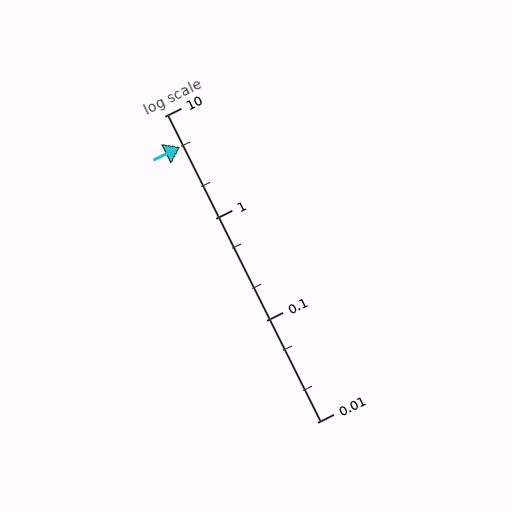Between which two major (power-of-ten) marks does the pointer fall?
The pointer is between 1 and 10.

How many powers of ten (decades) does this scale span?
The scale spans 3 decades, from 0.01 to 10.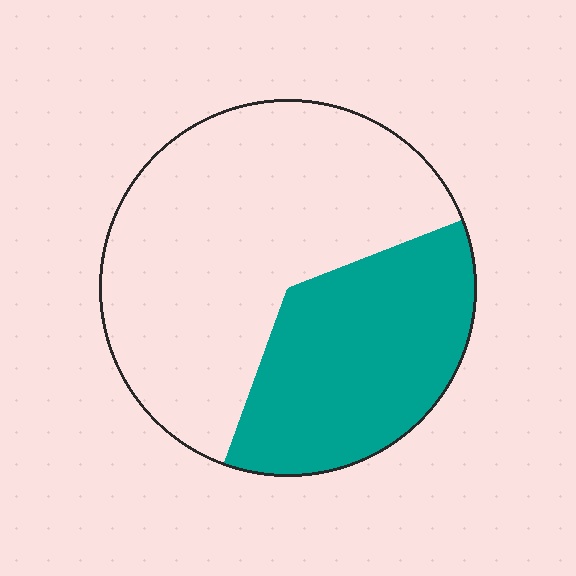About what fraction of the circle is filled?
About three eighths (3/8).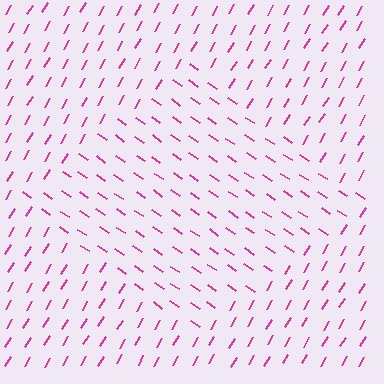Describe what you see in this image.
The image is filled with small magenta line segments. A diamond region in the image has lines oriented differently from the surrounding lines, creating a visible texture boundary.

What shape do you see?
I see a diamond.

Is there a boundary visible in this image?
Yes, there is a texture boundary formed by a change in line orientation.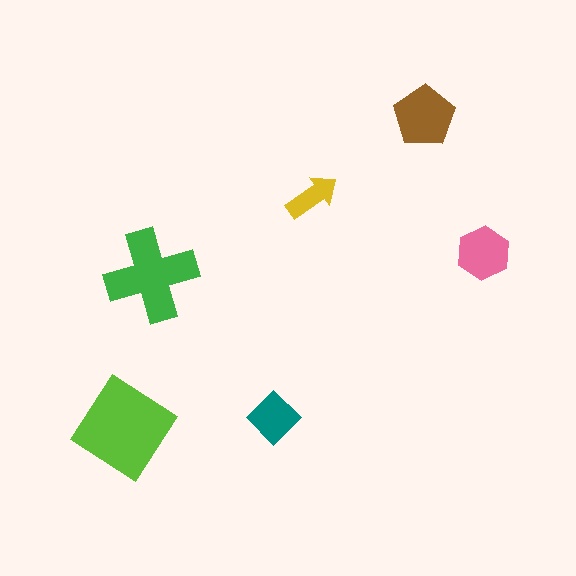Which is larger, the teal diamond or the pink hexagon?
The pink hexagon.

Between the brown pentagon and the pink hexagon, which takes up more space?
The brown pentagon.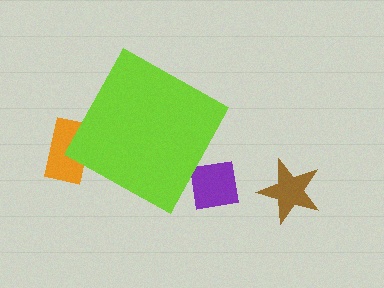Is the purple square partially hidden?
Yes, the purple square is partially hidden behind the lime diamond.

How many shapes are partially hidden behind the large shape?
2 shapes are partially hidden.